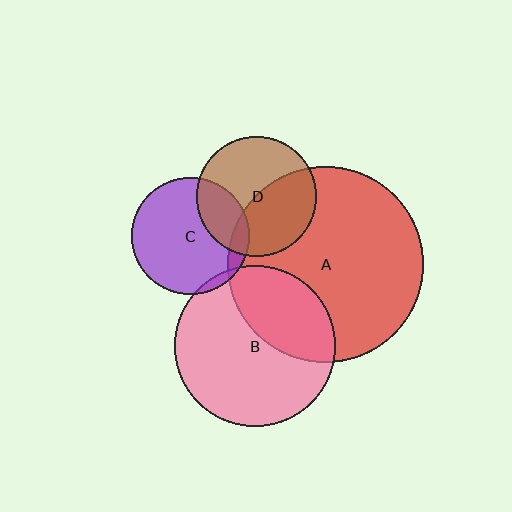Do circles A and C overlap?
Yes.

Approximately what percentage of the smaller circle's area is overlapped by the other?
Approximately 10%.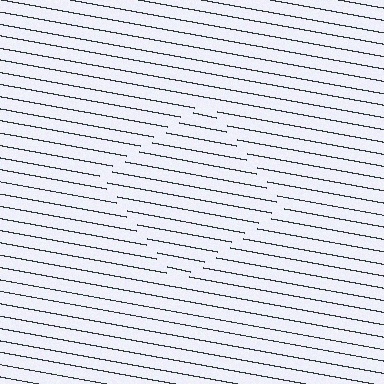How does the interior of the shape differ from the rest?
The interior of the shape contains the same grating, shifted by half a period — the contour is defined by the phase discontinuity where line-ends from the inner and outer gratings abut.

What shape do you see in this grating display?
An illusory square. The interior of the shape contains the same grating, shifted by half a period — the contour is defined by the phase discontinuity where line-ends from the inner and outer gratings abut.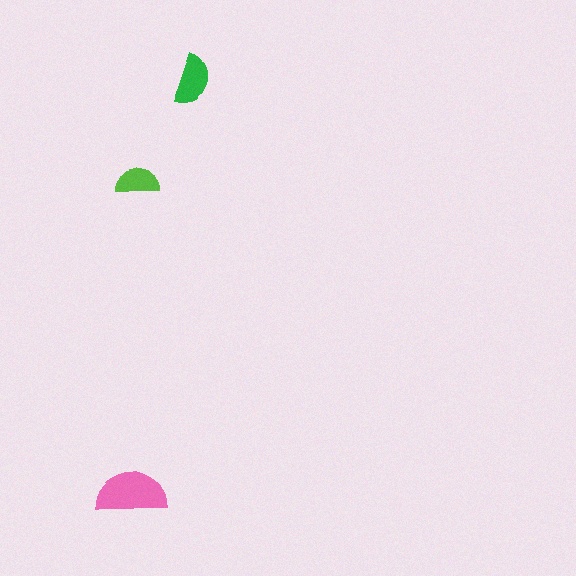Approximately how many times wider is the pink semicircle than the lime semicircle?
About 1.5 times wider.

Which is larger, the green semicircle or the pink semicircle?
The pink one.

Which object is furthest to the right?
The green semicircle is rightmost.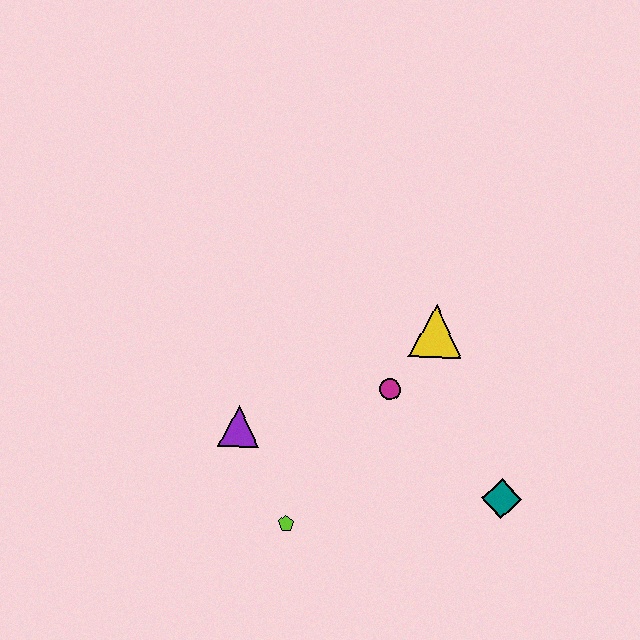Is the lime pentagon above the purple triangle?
No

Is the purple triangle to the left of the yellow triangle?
Yes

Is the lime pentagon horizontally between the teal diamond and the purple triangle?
Yes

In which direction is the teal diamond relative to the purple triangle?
The teal diamond is to the right of the purple triangle.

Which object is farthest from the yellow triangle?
The lime pentagon is farthest from the yellow triangle.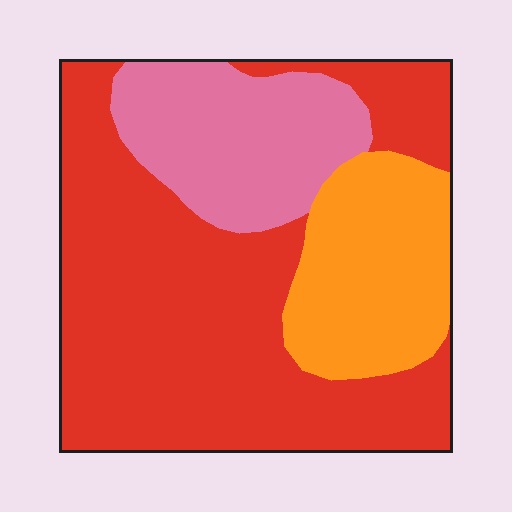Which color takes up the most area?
Red, at roughly 60%.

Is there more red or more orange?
Red.